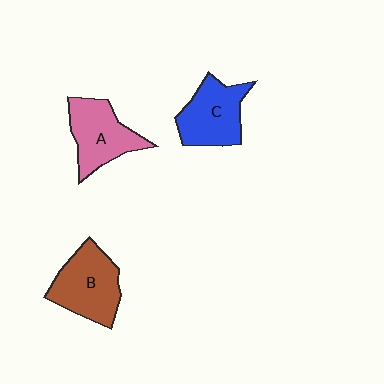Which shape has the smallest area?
Shape A (pink).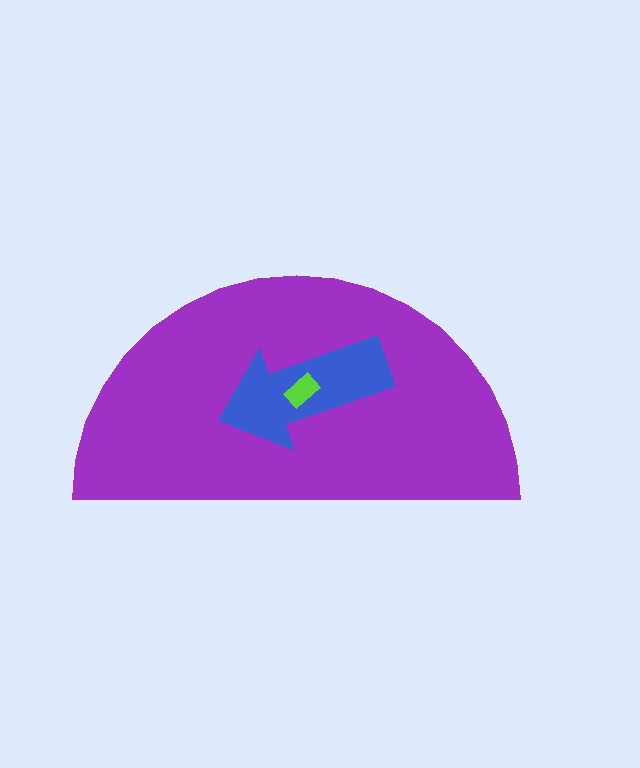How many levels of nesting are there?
3.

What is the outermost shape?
The purple semicircle.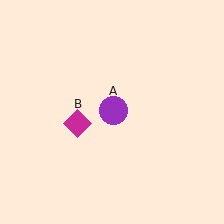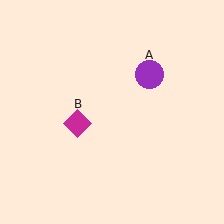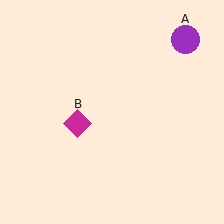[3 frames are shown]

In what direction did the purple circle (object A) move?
The purple circle (object A) moved up and to the right.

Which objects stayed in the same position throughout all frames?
Magenta diamond (object B) remained stationary.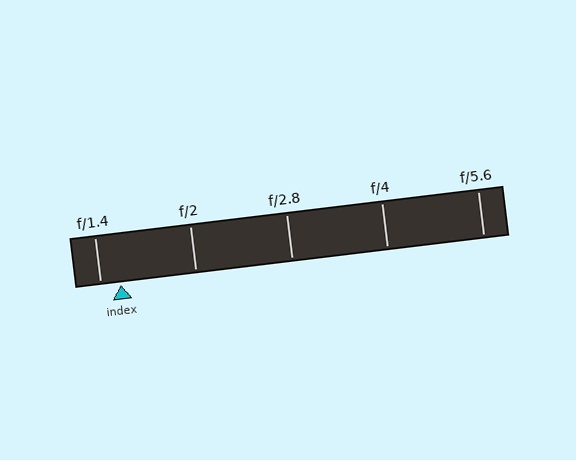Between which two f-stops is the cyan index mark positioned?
The index mark is between f/1.4 and f/2.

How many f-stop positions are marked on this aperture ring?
There are 5 f-stop positions marked.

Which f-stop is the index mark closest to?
The index mark is closest to f/1.4.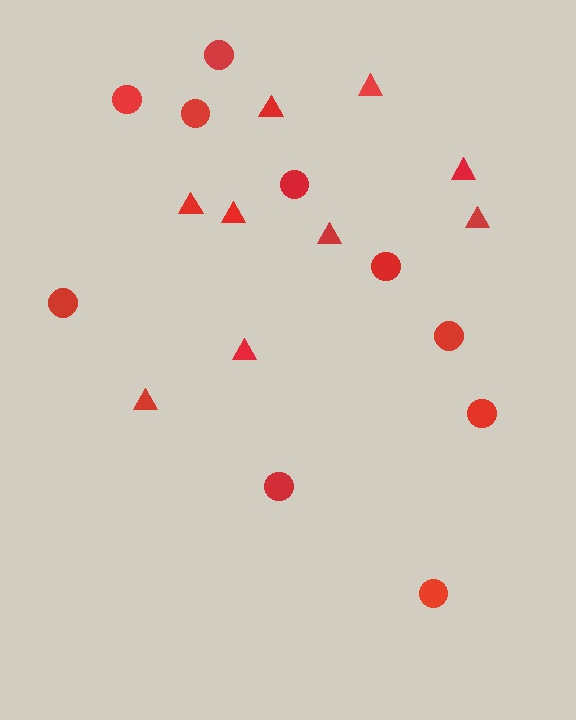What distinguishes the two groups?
There are 2 groups: one group of circles (10) and one group of triangles (9).